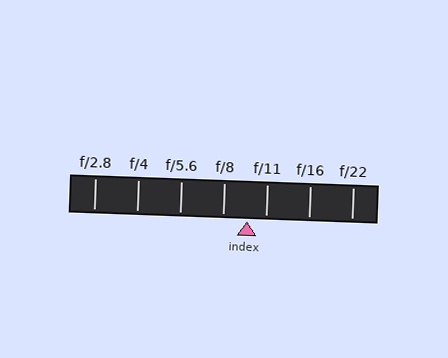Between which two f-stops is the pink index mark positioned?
The index mark is between f/8 and f/11.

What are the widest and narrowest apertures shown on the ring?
The widest aperture shown is f/2.8 and the narrowest is f/22.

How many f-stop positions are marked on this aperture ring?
There are 7 f-stop positions marked.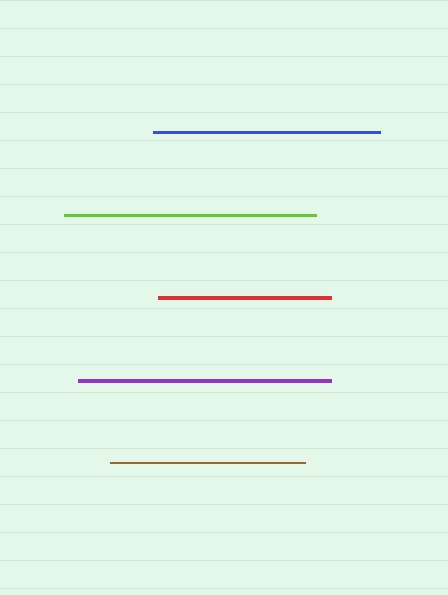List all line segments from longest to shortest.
From longest to shortest: purple, lime, blue, brown, red.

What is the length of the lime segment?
The lime segment is approximately 252 pixels long.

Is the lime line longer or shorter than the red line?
The lime line is longer than the red line.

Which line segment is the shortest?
The red line is the shortest at approximately 173 pixels.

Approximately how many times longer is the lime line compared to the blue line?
The lime line is approximately 1.1 times the length of the blue line.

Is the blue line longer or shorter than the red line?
The blue line is longer than the red line.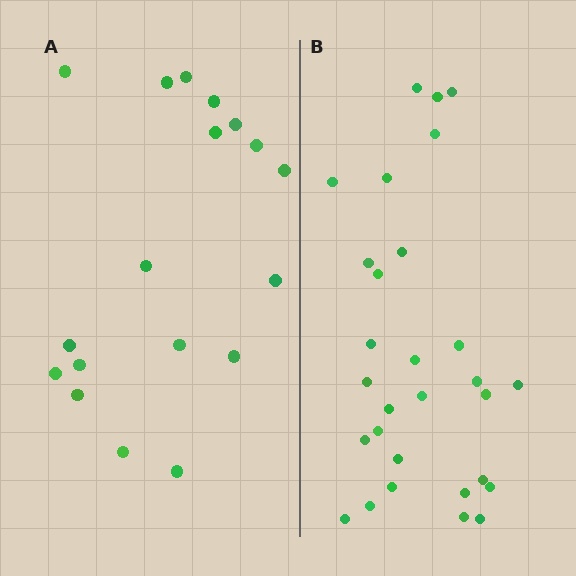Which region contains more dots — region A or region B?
Region B (the right region) has more dots.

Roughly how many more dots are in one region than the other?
Region B has roughly 12 or so more dots than region A.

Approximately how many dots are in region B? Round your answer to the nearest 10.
About 30 dots. (The exact count is 29, which rounds to 30.)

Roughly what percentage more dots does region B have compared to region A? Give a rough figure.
About 60% more.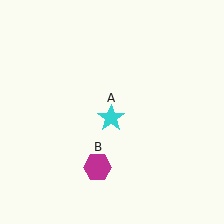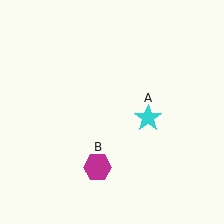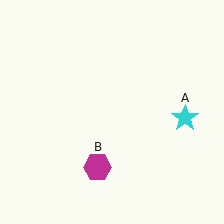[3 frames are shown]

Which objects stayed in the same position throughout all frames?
Magenta hexagon (object B) remained stationary.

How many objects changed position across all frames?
1 object changed position: cyan star (object A).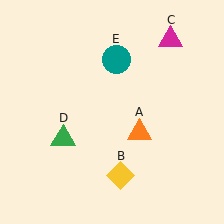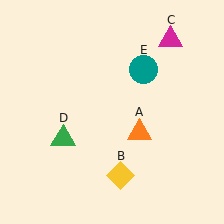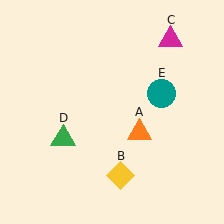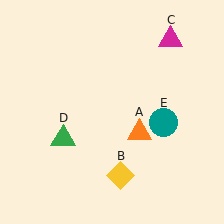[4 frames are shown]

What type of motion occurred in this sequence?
The teal circle (object E) rotated clockwise around the center of the scene.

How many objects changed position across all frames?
1 object changed position: teal circle (object E).